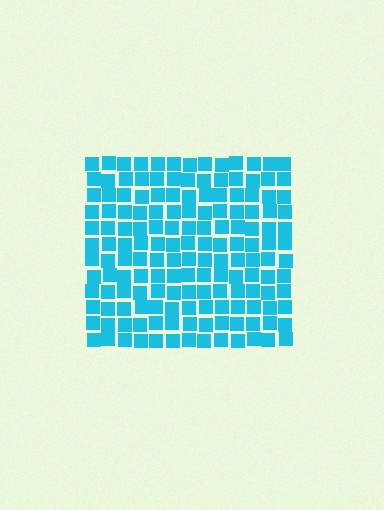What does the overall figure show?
The overall figure shows a square.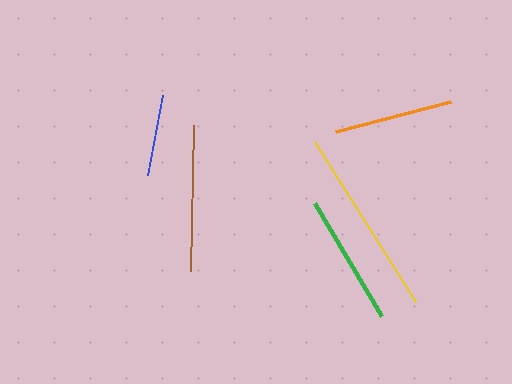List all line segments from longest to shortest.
From longest to shortest: yellow, brown, green, orange, blue.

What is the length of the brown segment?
The brown segment is approximately 146 pixels long.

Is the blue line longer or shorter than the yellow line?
The yellow line is longer than the blue line.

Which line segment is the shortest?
The blue line is the shortest at approximately 81 pixels.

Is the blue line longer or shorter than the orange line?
The orange line is longer than the blue line.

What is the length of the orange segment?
The orange segment is approximately 120 pixels long.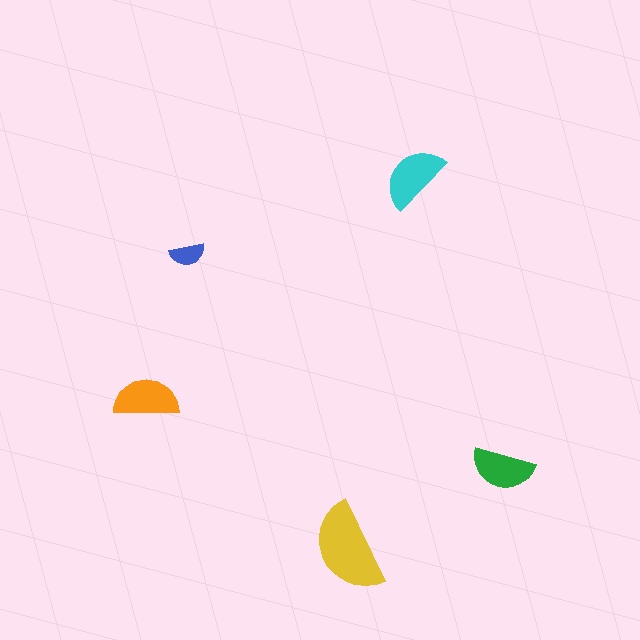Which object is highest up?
The cyan semicircle is topmost.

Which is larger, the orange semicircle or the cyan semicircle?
The cyan one.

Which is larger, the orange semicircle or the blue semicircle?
The orange one.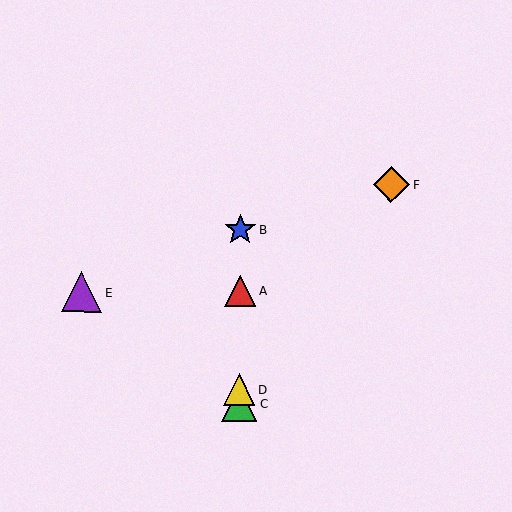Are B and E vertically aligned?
No, B is at x≈240 and E is at x≈81.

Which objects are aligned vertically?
Objects A, B, C, D are aligned vertically.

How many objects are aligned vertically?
4 objects (A, B, C, D) are aligned vertically.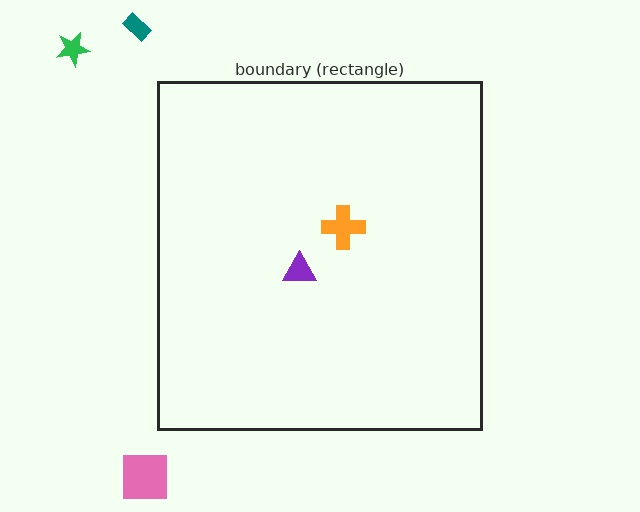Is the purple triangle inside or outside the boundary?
Inside.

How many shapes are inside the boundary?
2 inside, 3 outside.